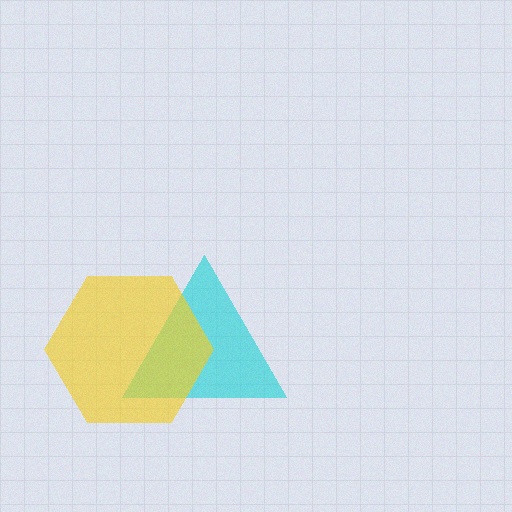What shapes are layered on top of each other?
The layered shapes are: a cyan triangle, a yellow hexagon.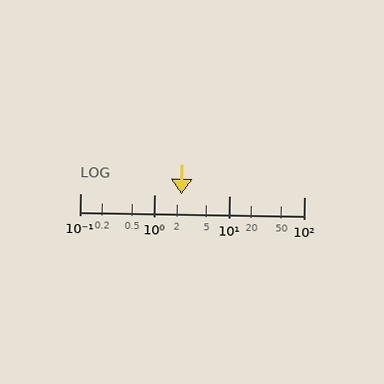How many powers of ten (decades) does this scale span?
The scale spans 3 decades, from 0.1 to 100.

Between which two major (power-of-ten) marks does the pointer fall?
The pointer is between 1 and 10.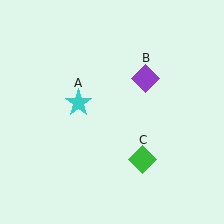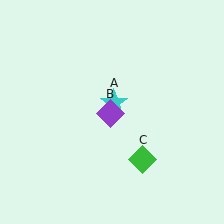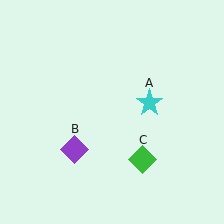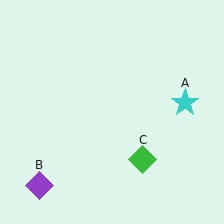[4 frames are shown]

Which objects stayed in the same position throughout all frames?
Green diamond (object C) remained stationary.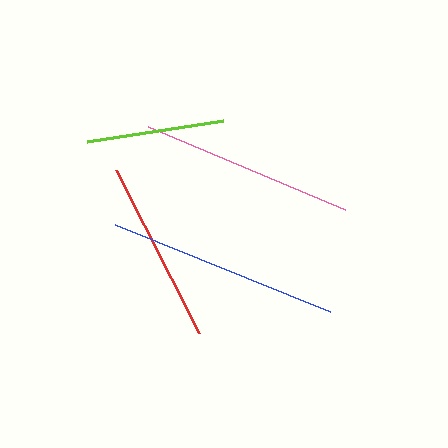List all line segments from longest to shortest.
From longest to shortest: blue, pink, red, lime.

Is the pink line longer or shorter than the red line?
The pink line is longer than the red line.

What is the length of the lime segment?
The lime segment is approximately 138 pixels long.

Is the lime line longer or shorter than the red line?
The red line is longer than the lime line.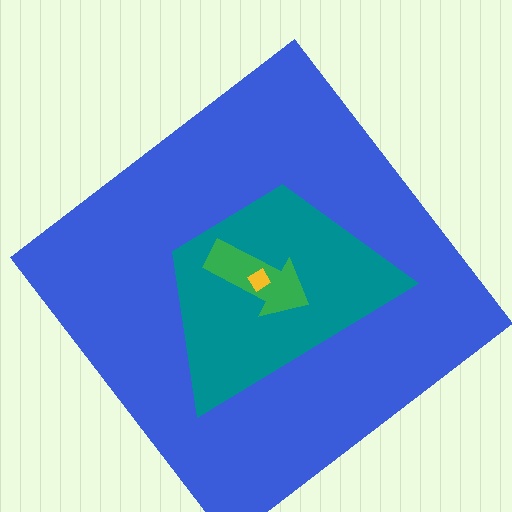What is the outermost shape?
The blue diamond.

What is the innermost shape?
The yellow diamond.